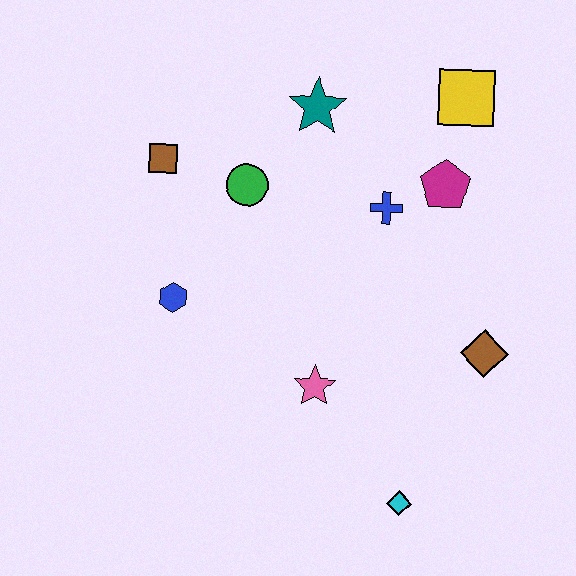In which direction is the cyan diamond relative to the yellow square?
The cyan diamond is below the yellow square.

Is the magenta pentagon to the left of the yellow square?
Yes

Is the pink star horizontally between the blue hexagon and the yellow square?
Yes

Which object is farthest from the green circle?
The cyan diamond is farthest from the green circle.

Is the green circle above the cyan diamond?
Yes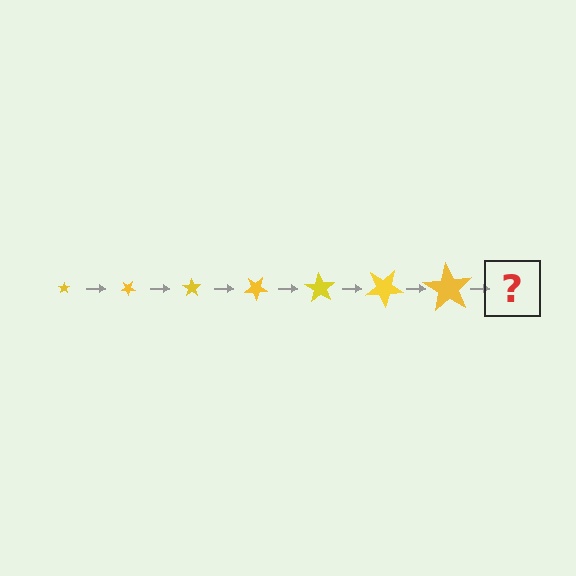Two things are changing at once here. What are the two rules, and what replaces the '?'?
The two rules are that the star grows larger each step and it rotates 35 degrees each step. The '?' should be a star, larger than the previous one and rotated 245 degrees from the start.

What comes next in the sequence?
The next element should be a star, larger than the previous one and rotated 245 degrees from the start.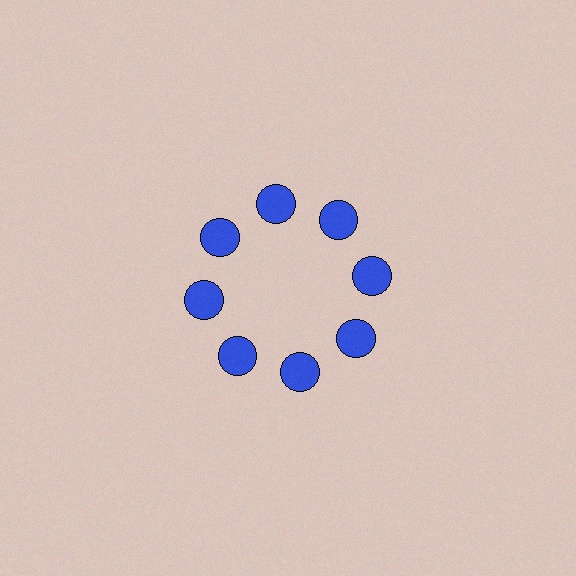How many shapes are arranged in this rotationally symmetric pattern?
There are 8 shapes, arranged in 8 groups of 1.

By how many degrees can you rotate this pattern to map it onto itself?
The pattern maps onto itself every 45 degrees of rotation.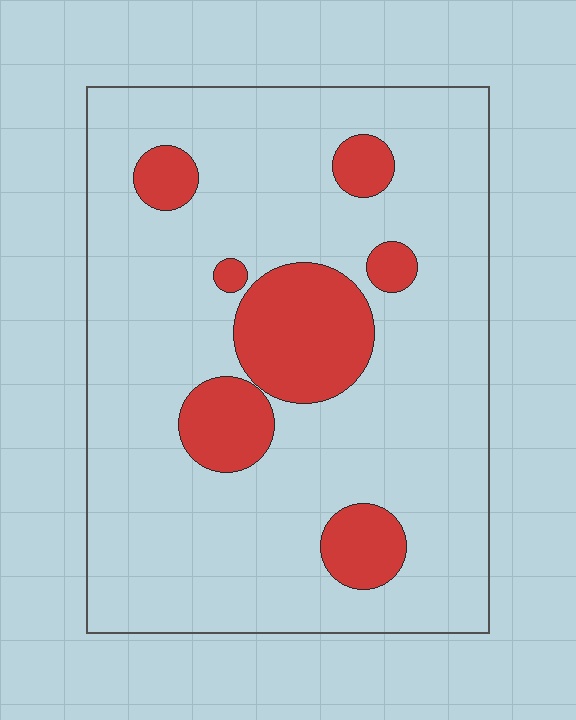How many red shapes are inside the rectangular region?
7.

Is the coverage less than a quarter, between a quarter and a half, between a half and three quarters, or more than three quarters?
Less than a quarter.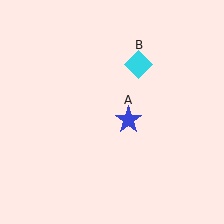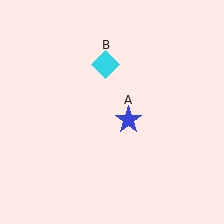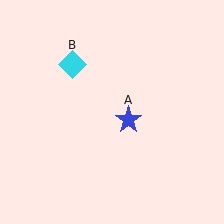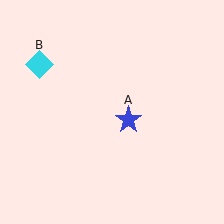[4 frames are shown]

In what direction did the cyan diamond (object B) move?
The cyan diamond (object B) moved left.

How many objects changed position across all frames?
1 object changed position: cyan diamond (object B).